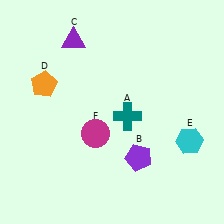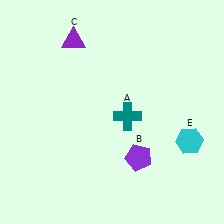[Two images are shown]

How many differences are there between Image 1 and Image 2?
There are 2 differences between the two images.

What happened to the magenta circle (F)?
The magenta circle (F) was removed in Image 2. It was in the bottom-left area of Image 1.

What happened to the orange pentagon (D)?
The orange pentagon (D) was removed in Image 2. It was in the top-left area of Image 1.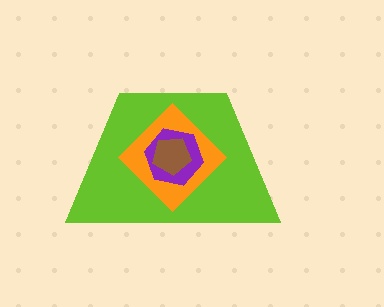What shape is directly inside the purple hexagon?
The brown pentagon.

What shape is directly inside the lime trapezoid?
The orange diamond.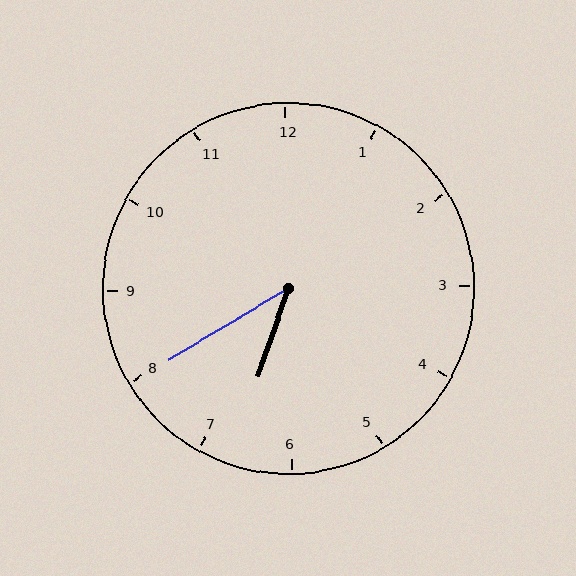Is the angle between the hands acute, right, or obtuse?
It is acute.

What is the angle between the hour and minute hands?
Approximately 40 degrees.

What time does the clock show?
6:40.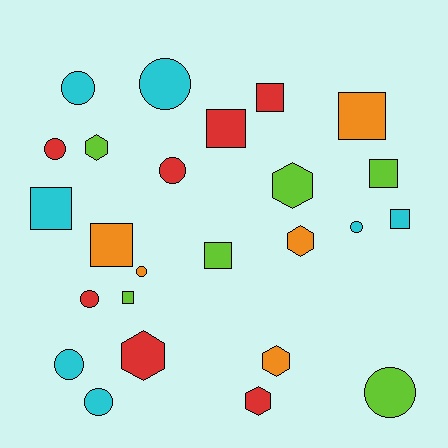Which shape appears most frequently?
Circle, with 10 objects.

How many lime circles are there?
There is 1 lime circle.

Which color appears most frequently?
Cyan, with 7 objects.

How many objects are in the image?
There are 25 objects.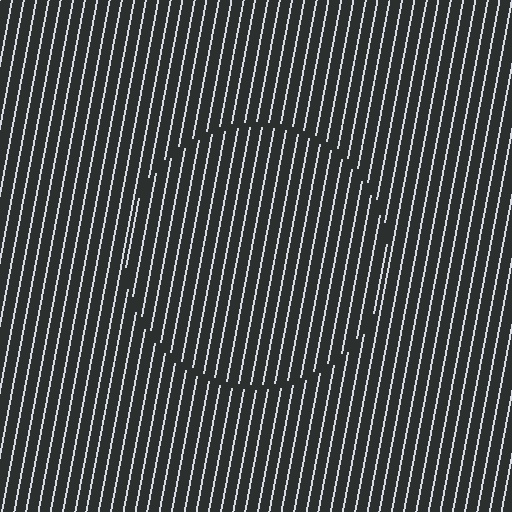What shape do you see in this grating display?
An illusory circle. The interior of the shape contains the same grating, shifted by half a period — the contour is defined by the phase discontinuity where line-ends from the inner and outer gratings abut.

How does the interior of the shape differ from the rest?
The interior of the shape contains the same grating, shifted by half a period — the contour is defined by the phase discontinuity where line-ends from the inner and outer gratings abut.